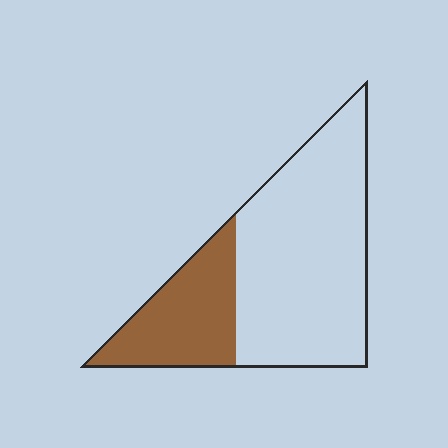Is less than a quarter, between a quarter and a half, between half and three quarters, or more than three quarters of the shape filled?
Between a quarter and a half.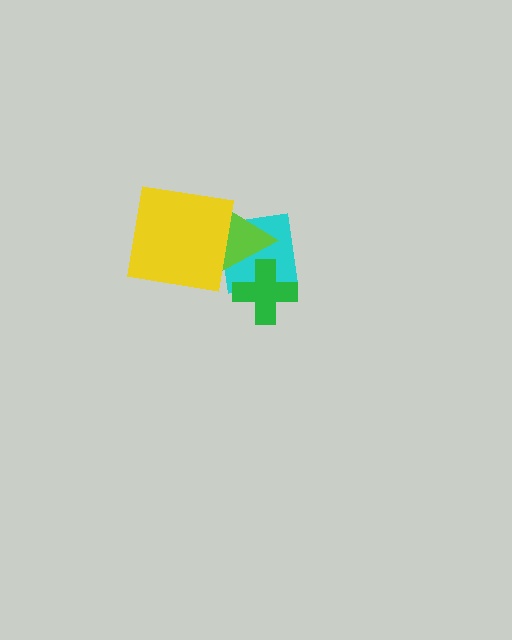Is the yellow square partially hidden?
No, no other shape covers it.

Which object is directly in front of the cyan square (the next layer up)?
The green cross is directly in front of the cyan square.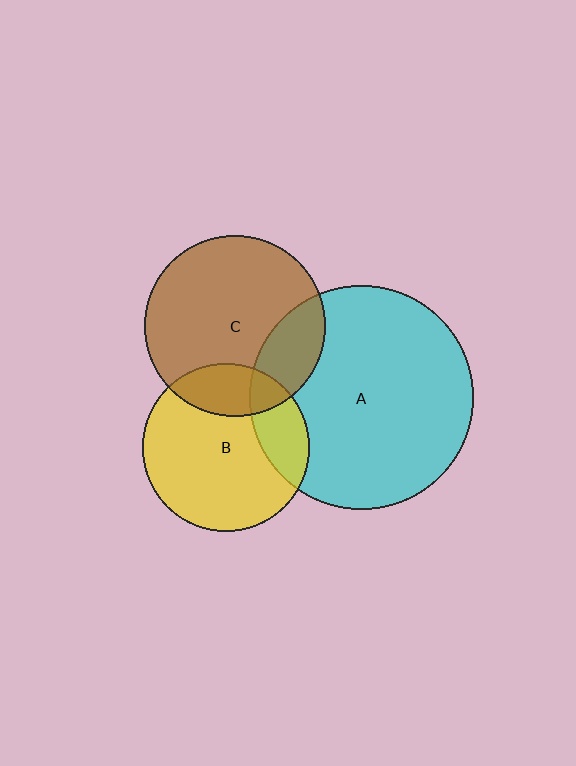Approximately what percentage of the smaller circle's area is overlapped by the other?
Approximately 20%.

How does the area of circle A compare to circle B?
Approximately 1.8 times.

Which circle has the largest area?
Circle A (cyan).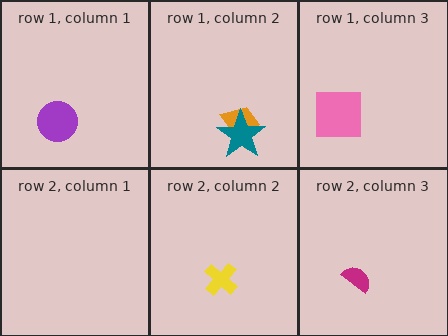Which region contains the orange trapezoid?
The row 1, column 2 region.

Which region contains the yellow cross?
The row 2, column 2 region.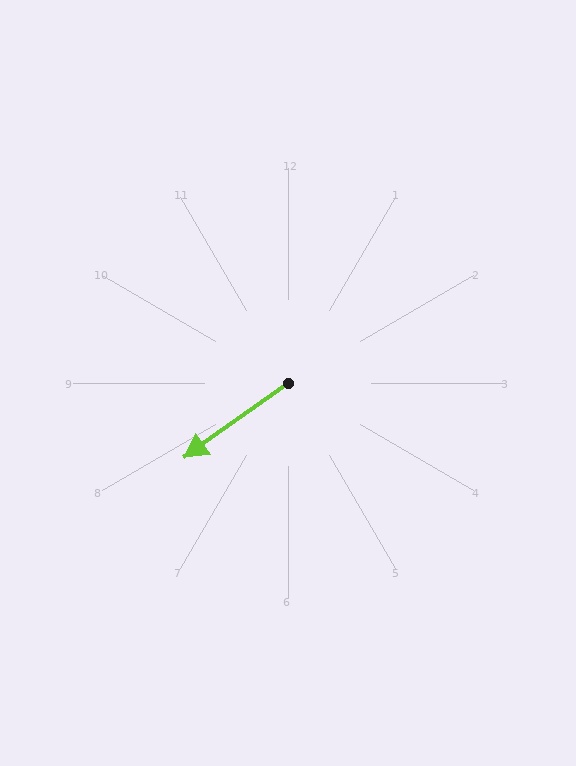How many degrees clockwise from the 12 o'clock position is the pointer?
Approximately 234 degrees.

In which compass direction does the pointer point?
Southwest.